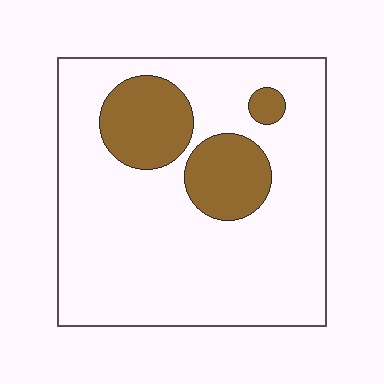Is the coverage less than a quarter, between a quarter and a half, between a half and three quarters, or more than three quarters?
Less than a quarter.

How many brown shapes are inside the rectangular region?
3.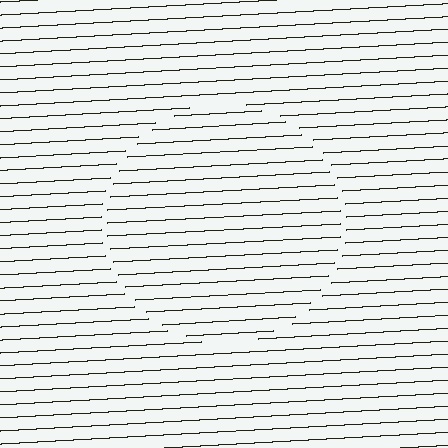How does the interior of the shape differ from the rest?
The interior of the shape contains the same grating, shifted by half a period — the contour is defined by the phase discontinuity where line-ends from the inner and outer gratings abut.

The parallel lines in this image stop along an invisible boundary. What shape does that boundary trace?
An illusory circle. The interior of the shape contains the same grating, shifted by half a period — the contour is defined by the phase discontinuity where line-ends from the inner and outer gratings abut.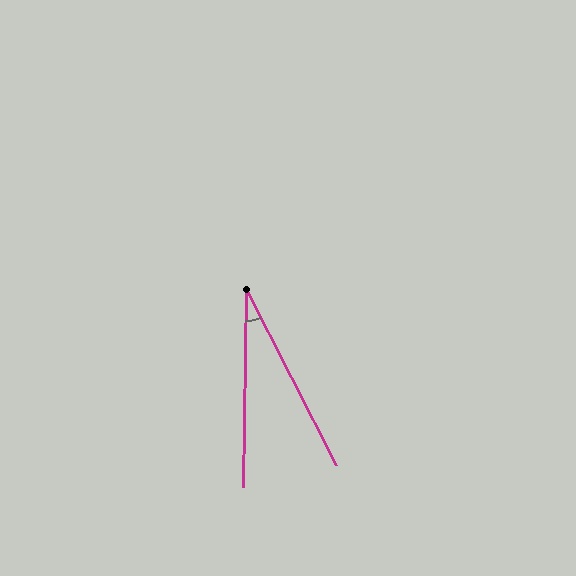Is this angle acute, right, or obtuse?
It is acute.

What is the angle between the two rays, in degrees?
Approximately 28 degrees.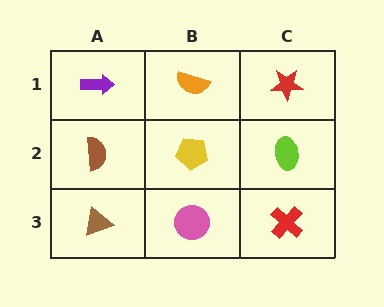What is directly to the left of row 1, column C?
An orange semicircle.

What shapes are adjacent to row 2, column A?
A purple arrow (row 1, column A), a brown triangle (row 3, column A), a yellow pentagon (row 2, column B).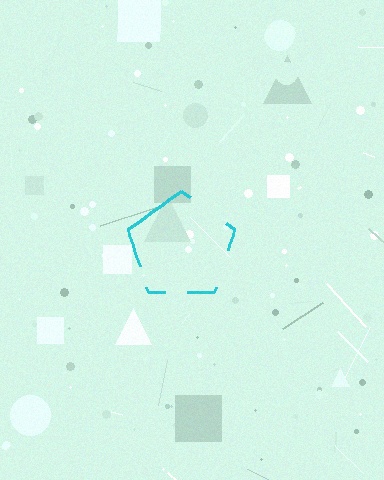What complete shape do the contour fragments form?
The contour fragments form a pentagon.